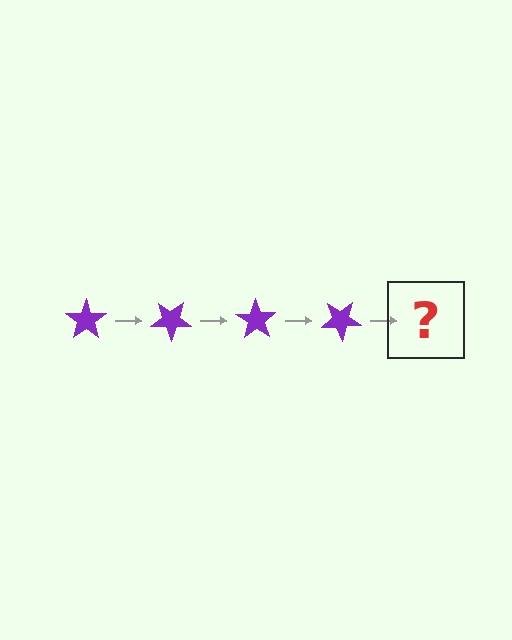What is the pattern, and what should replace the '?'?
The pattern is that the star rotates 35 degrees each step. The '?' should be a purple star rotated 140 degrees.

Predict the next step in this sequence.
The next step is a purple star rotated 140 degrees.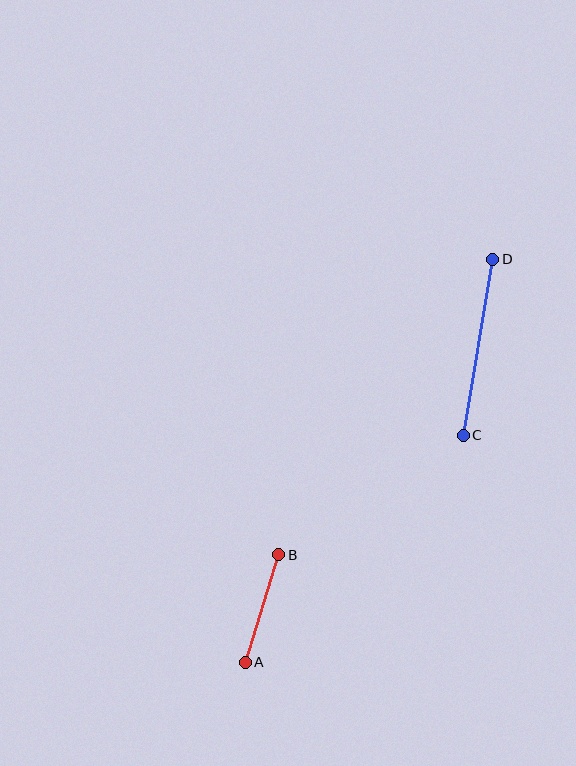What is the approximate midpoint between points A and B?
The midpoint is at approximately (262, 608) pixels.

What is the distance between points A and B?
The distance is approximately 113 pixels.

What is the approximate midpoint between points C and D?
The midpoint is at approximately (478, 347) pixels.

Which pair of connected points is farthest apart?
Points C and D are farthest apart.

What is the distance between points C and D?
The distance is approximately 178 pixels.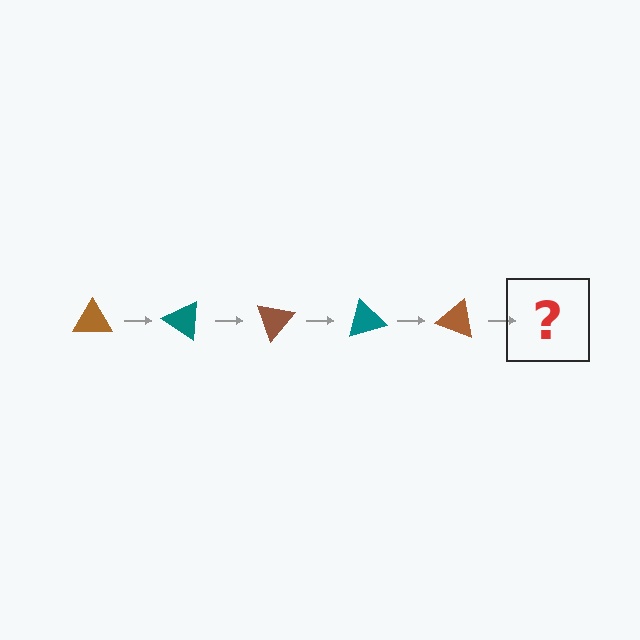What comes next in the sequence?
The next element should be a teal triangle, rotated 175 degrees from the start.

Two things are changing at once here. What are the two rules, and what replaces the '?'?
The two rules are that it rotates 35 degrees each step and the color cycles through brown and teal. The '?' should be a teal triangle, rotated 175 degrees from the start.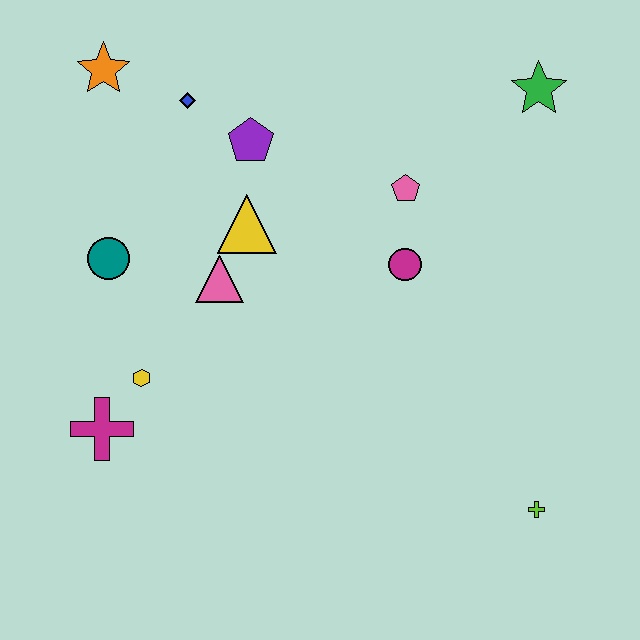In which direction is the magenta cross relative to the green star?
The magenta cross is to the left of the green star.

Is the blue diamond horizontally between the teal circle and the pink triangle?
Yes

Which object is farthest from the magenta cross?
The green star is farthest from the magenta cross.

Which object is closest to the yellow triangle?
The pink triangle is closest to the yellow triangle.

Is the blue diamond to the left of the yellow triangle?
Yes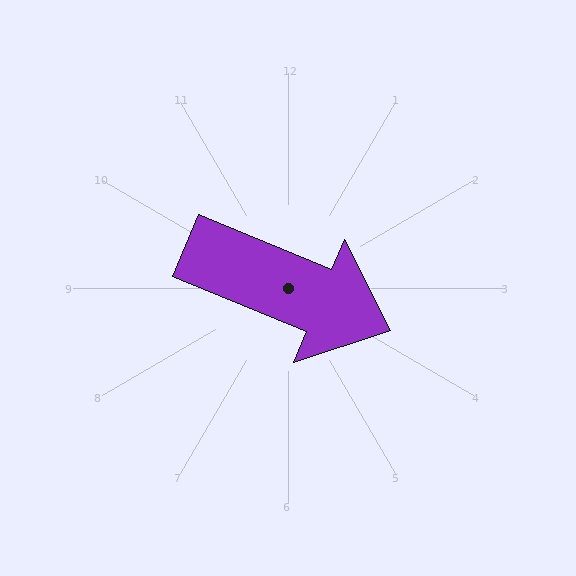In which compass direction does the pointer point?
East.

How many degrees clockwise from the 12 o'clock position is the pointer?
Approximately 112 degrees.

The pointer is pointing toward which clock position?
Roughly 4 o'clock.